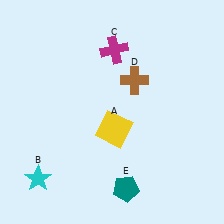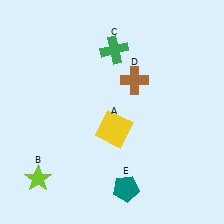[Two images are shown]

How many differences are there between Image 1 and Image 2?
There are 2 differences between the two images.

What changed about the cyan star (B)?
In Image 1, B is cyan. In Image 2, it changed to lime.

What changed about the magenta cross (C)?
In Image 1, C is magenta. In Image 2, it changed to green.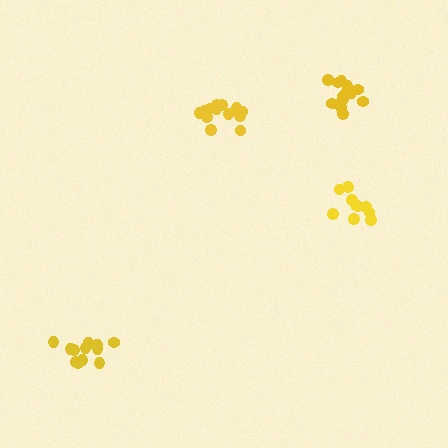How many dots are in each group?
Group 1: 13 dots, Group 2: 13 dots, Group 3: 15 dots, Group 4: 10 dots (51 total).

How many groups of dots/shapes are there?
There are 4 groups.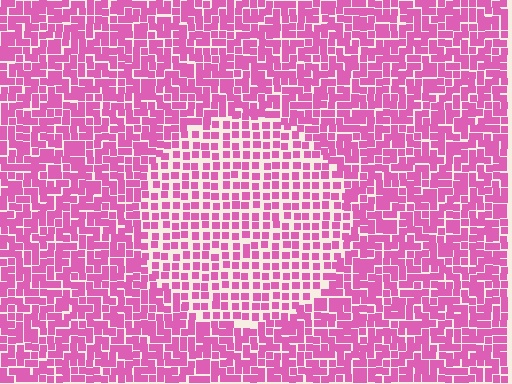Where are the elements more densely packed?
The elements are more densely packed outside the circle boundary.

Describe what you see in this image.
The image contains small pink elements arranged at two different densities. A circle-shaped region is visible where the elements are less densely packed than the surrounding area.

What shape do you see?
I see a circle.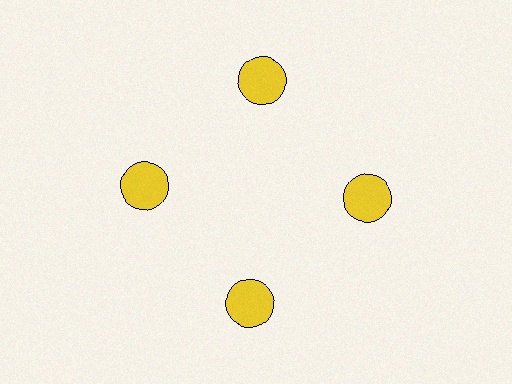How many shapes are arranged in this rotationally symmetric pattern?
There are 4 shapes, arranged in 4 groups of 1.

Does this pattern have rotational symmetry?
Yes, this pattern has 4-fold rotational symmetry. It looks the same after rotating 90 degrees around the center.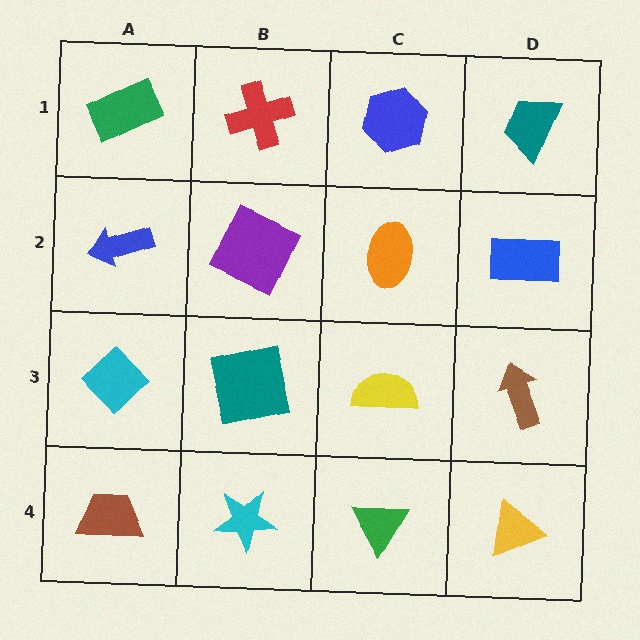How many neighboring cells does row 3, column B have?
4.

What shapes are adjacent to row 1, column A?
A blue arrow (row 2, column A), a red cross (row 1, column B).